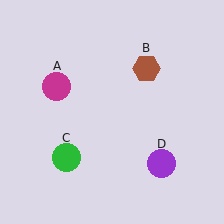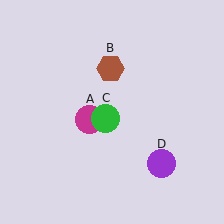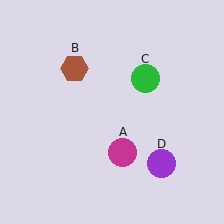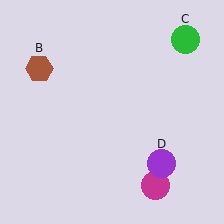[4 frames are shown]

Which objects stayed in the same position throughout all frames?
Purple circle (object D) remained stationary.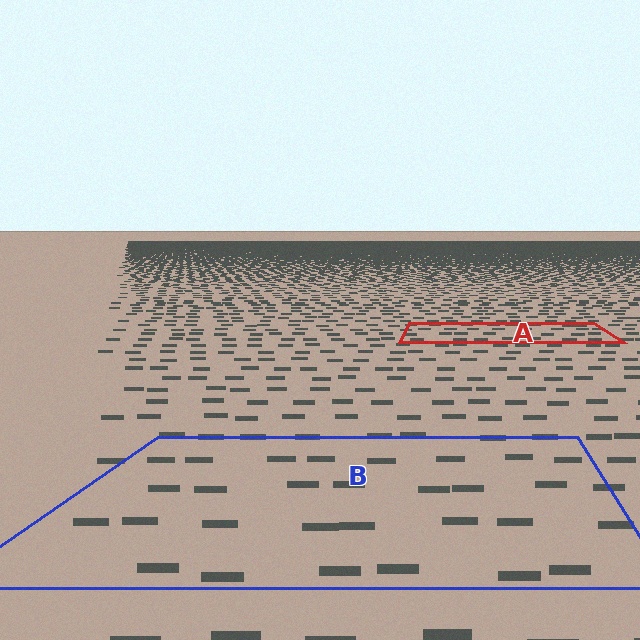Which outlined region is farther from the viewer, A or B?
Region A is farther from the viewer — the texture elements inside it appear smaller and more densely packed.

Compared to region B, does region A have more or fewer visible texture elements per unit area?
Region A has more texture elements per unit area — they are packed more densely because it is farther away.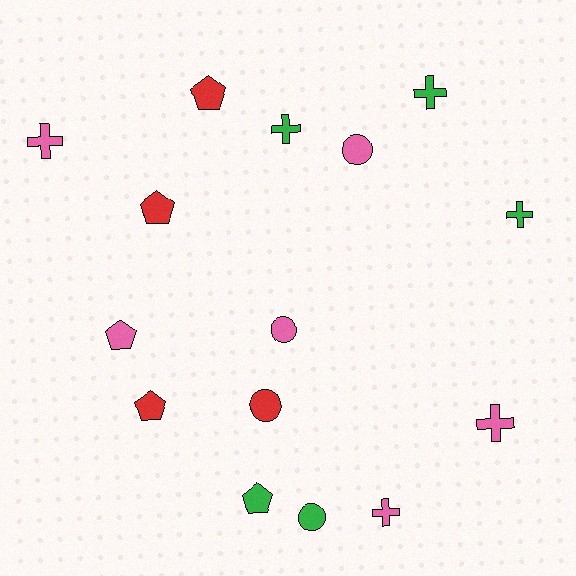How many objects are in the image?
There are 15 objects.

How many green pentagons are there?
There is 1 green pentagon.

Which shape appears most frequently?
Cross, with 6 objects.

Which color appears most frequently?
Pink, with 6 objects.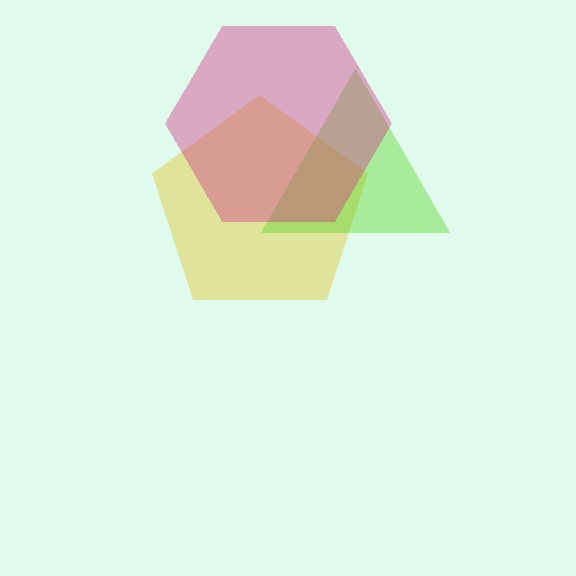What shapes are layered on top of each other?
The layered shapes are: a yellow pentagon, a lime triangle, a magenta hexagon.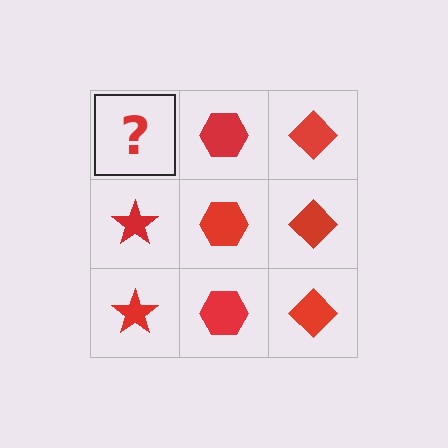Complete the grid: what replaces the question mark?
The question mark should be replaced with a red star.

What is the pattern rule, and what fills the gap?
The rule is that each column has a consistent shape. The gap should be filled with a red star.